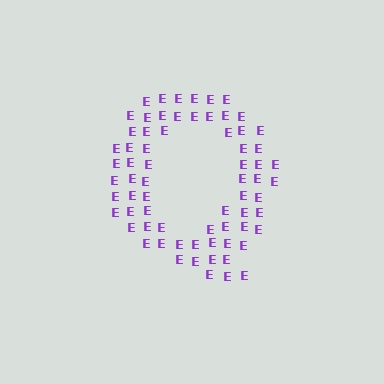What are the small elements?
The small elements are letter E's.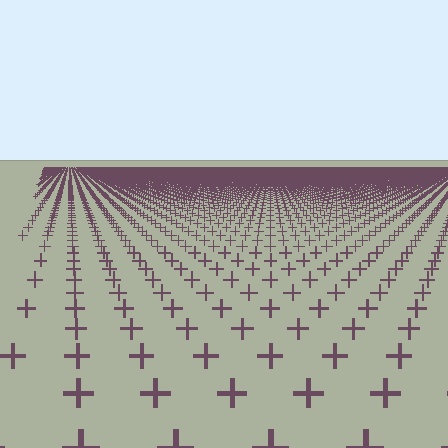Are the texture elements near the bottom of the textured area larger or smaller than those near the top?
Larger. Near the bottom, elements are closer to the viewer and appear at a bigger on-screen size.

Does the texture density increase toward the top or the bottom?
Density increases toward the top.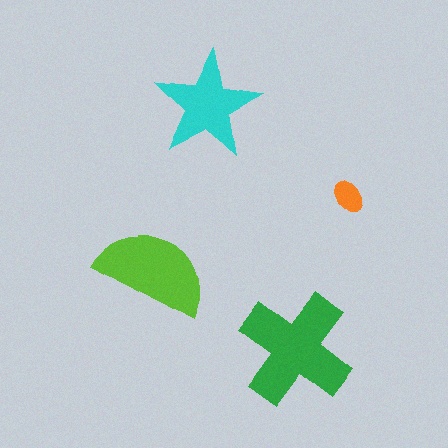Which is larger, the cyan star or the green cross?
The green cross.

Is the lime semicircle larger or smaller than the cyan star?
Larger.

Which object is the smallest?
The orange ellipse.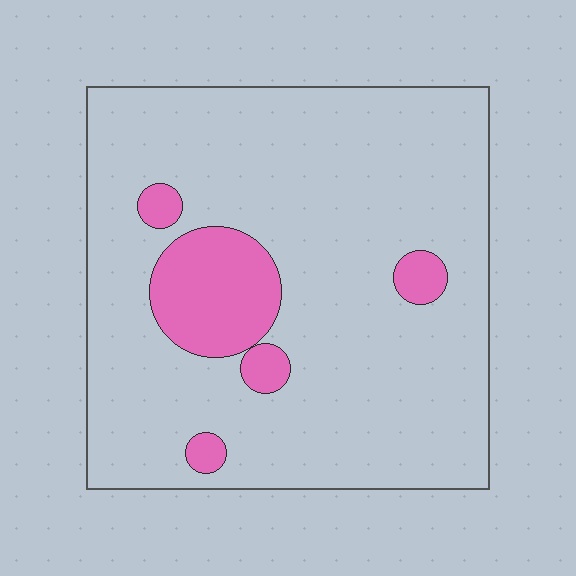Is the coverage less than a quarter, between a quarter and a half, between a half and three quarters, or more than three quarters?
Less than a quarter.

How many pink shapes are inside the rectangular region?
5.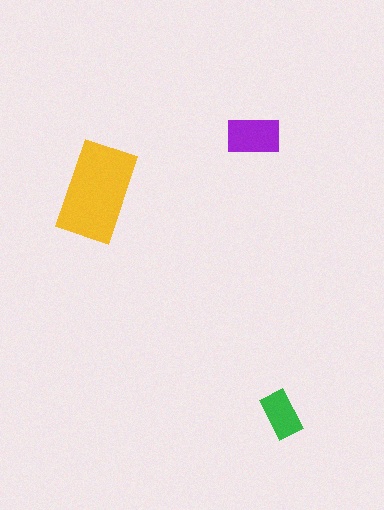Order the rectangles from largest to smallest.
the yellow one, the purple one, the green one.